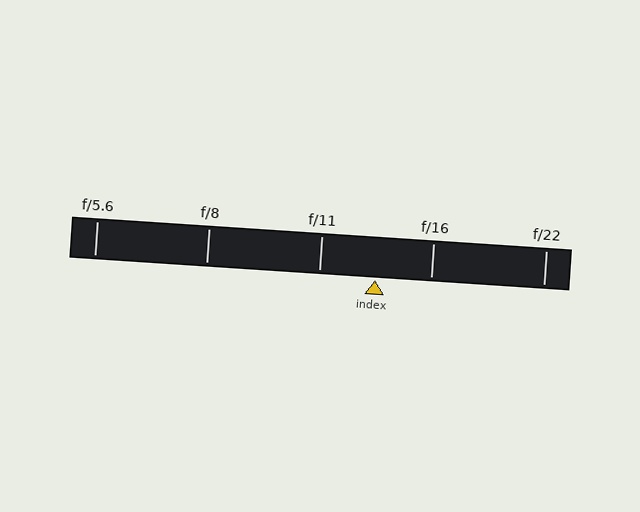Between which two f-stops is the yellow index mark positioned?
The index mark is between f/11 and f/16.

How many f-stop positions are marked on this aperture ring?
There are 5 f-stop positions marked.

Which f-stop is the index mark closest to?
The index mark is closest to f/16.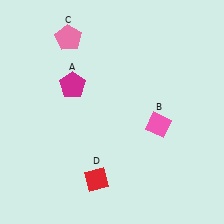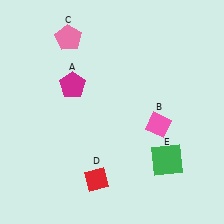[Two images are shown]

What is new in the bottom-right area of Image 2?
A green square (E) was added in the bottom-right area of Image 2.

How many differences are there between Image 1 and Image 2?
There is 1 difference between the two images.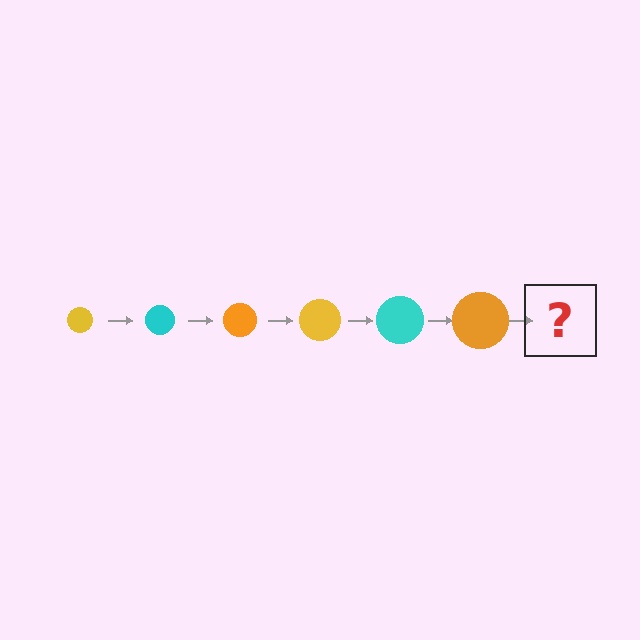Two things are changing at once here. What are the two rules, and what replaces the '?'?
The two rules are that the circle grows larger each step and the color cycles through yellow, cyan, and orange. The '?' should be a yellow circle, larger than the previous one.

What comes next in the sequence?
The next element should be a yellow circle, larger than the previous one.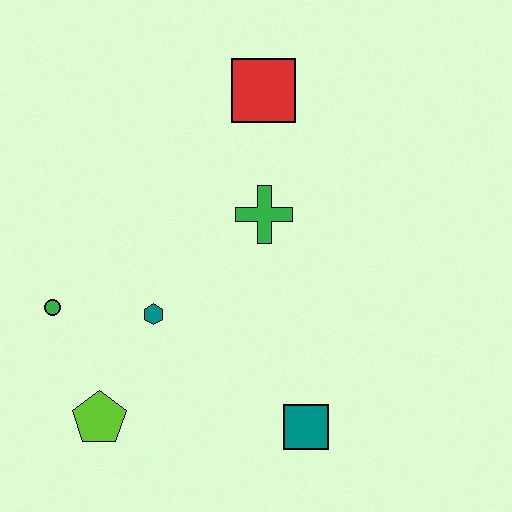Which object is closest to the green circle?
The teal hexagon is closest to the green circle.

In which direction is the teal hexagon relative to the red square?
The teal hexagon is below the red square.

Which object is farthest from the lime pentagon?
The red square is farthest from the lime pentagon.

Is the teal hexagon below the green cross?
Yes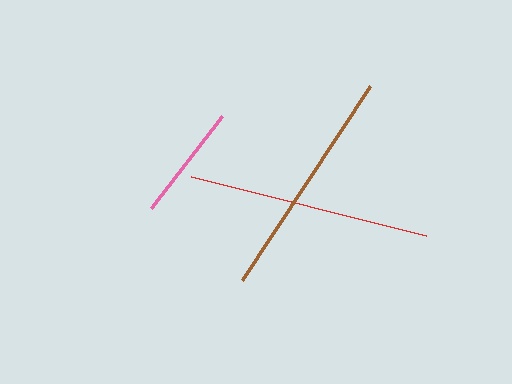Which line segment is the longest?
The red line is the longest at approximately 242 pixels.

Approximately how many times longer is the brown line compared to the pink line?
The brown line is approximately 2.0 times the length of the pink line.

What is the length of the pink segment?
The pink segment is approximately 116 pixels long.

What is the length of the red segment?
The red segment is approximately 242 pixels long.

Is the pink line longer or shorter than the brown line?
The brown line is longer than the pink line.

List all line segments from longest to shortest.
From longest to shortest: red, brown, pink.